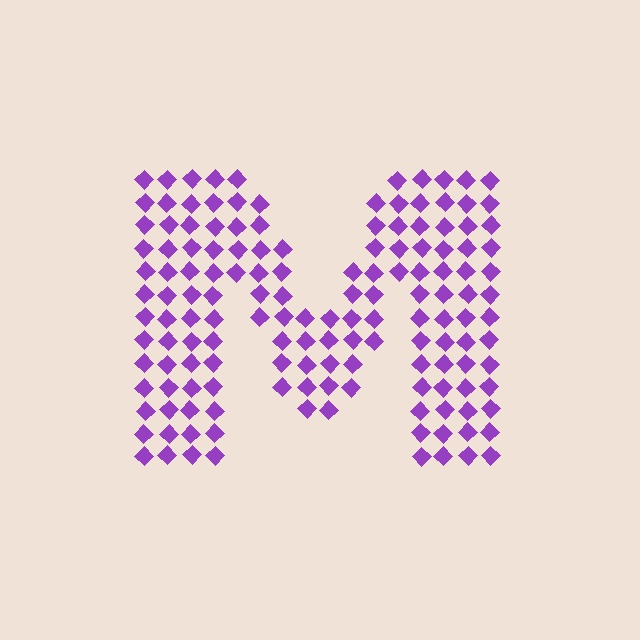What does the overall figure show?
The overall figure shows the letter M.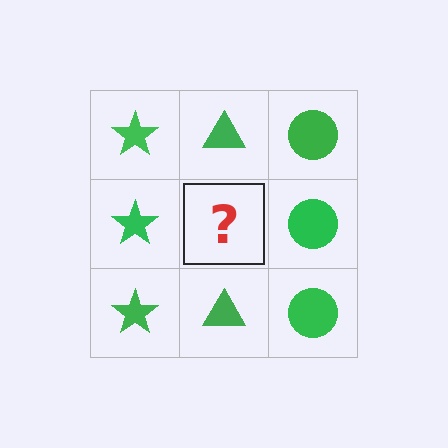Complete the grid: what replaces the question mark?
The question mark should be replaced with a green triangle.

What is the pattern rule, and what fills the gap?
The rule is that each column has a consistent shape. The gap should be filled with a green triangle.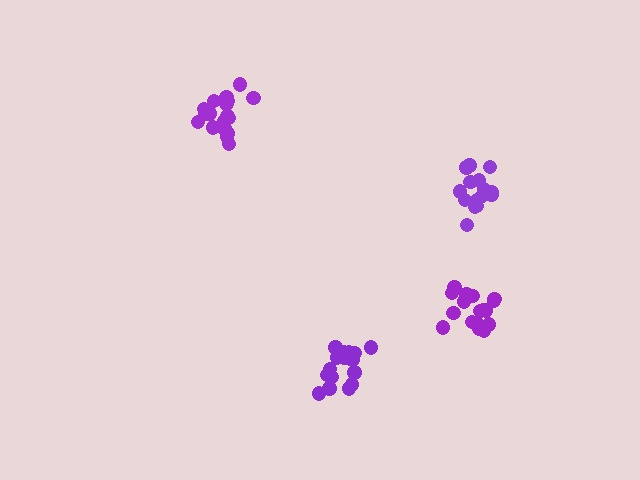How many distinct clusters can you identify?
There are 4 distinct clusters.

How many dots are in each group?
Group 1: 15 dots, Group 2: 18 dots, Group 3: 16 dots, Group 4: 17 dots (66 total).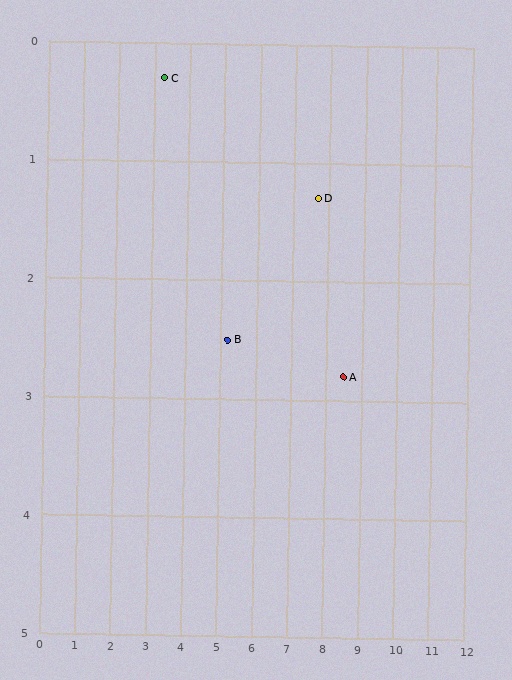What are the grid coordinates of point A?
Point A is at approximately (8.5, 2.8).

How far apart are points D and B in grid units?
Points D and B are about 2.8 grid units apart.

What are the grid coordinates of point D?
Point D is at approximately (7.7, 1.3).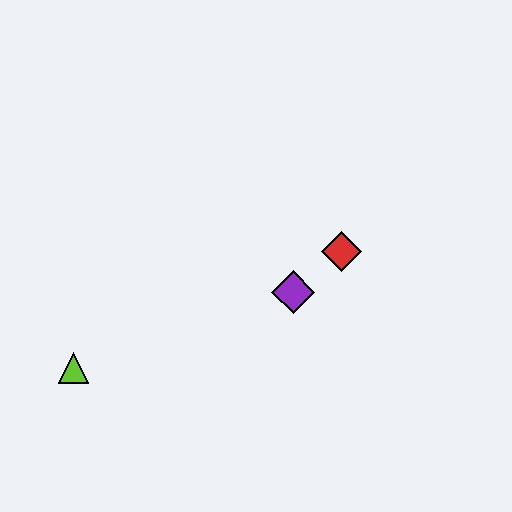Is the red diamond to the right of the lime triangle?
Yes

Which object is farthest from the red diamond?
The lime triangle is farthest from the red diamond.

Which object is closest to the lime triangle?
The purple diamond is closest to the lime triangle.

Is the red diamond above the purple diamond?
Yes